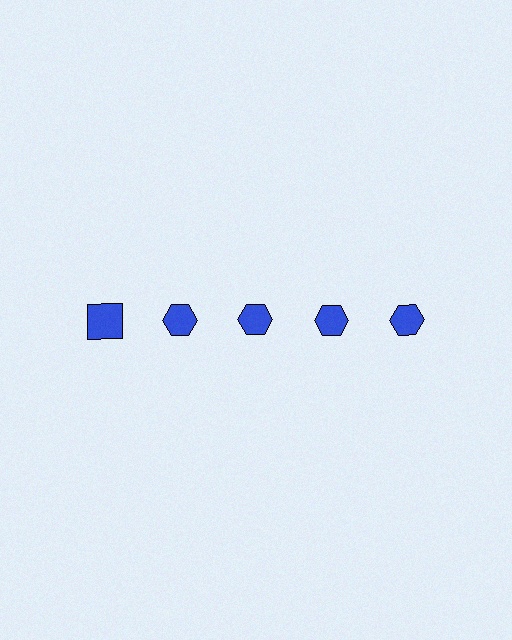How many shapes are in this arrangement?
There are 5 shapes arranged in a grid pattern.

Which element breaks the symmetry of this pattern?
The blue square in the top row, leftmost column breaks the symmetry. All other shapes are blue hexagons.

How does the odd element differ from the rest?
It has a different shape: square instead of hexagon.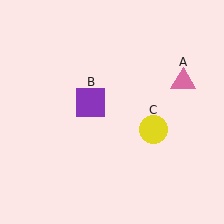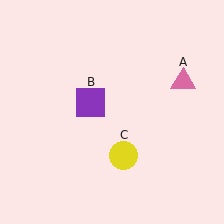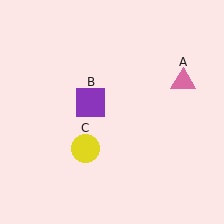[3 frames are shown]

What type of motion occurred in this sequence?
The yellow circle (object C) rotated clockwise around the center of the scene.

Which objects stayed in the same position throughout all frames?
Pink triangle (object A) and purple square (object B) remained stationary.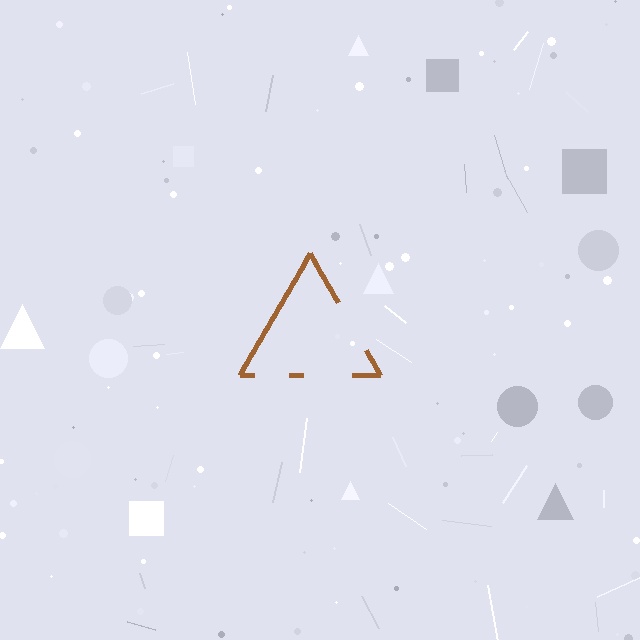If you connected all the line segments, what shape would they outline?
They would outline a triangle.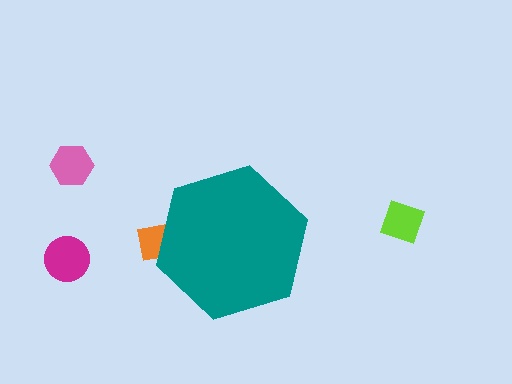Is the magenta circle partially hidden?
No, the magenta circle is fully visible.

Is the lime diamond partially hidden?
No, the lime diamond is fully visible.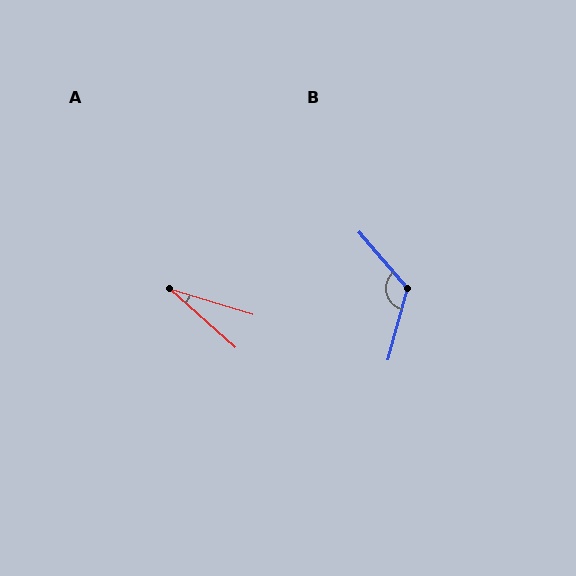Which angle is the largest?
B, at approximately 124 degrees.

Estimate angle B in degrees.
Approximately 124 degrees.